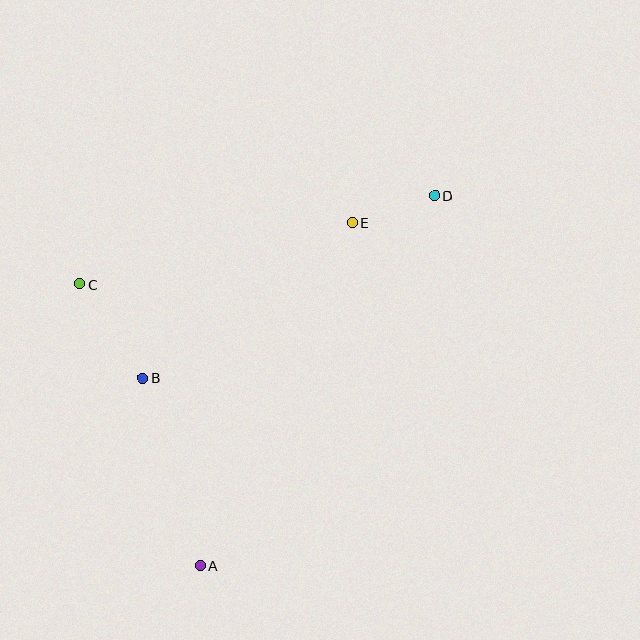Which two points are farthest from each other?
Points A and D are farthest from each other.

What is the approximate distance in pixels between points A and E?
The distance between A and E is approximately 375 pixels.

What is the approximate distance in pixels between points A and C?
The distance between A and C is approximately 307 pixels.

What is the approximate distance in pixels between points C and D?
The distance between C and D is approximately 366 pixels.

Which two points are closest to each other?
Points D and E are closest to each other.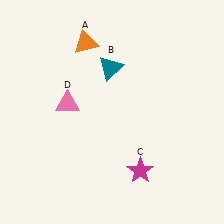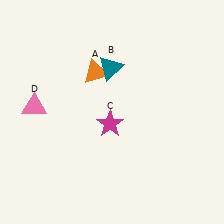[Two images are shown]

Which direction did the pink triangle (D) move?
The pink triangle (D) moved left.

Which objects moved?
The objects that moved are: the orange triangle (A), the magenta star (C), the pink triangle (D).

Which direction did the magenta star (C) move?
The magenta star (C) moved up.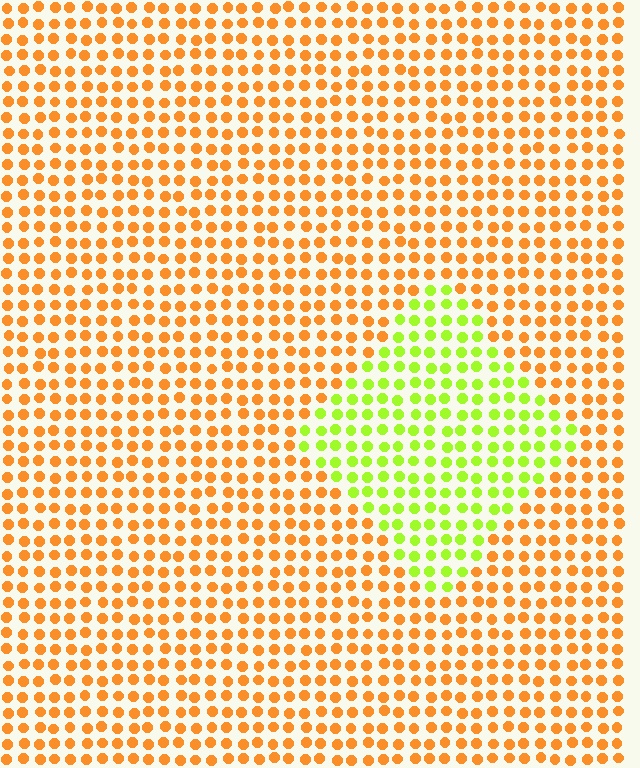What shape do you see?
I see a diamond.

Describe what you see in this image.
The image is filled with small orange elements in a uniform arrangement. A diamond-shaped region is visible where the elements are tinted to a slightly different hue, forming a subtle color boundary.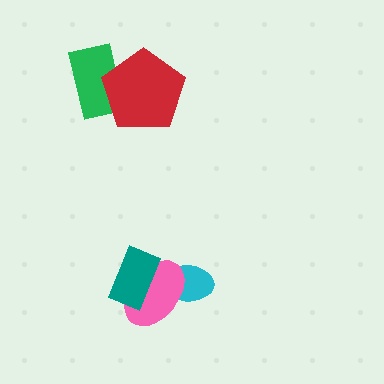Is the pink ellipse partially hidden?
Yes, it is partially covered by another shape.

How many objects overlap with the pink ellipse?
2 objects overlap with the pink ellipse.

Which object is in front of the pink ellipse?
The teal rectangle is in front of the pink ellipse.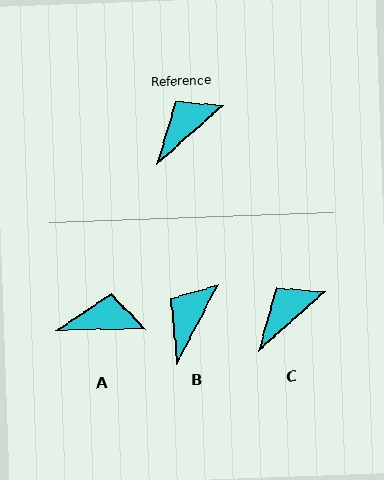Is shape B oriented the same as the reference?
No, it is off by about 21 degrees.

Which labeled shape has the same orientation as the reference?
C.